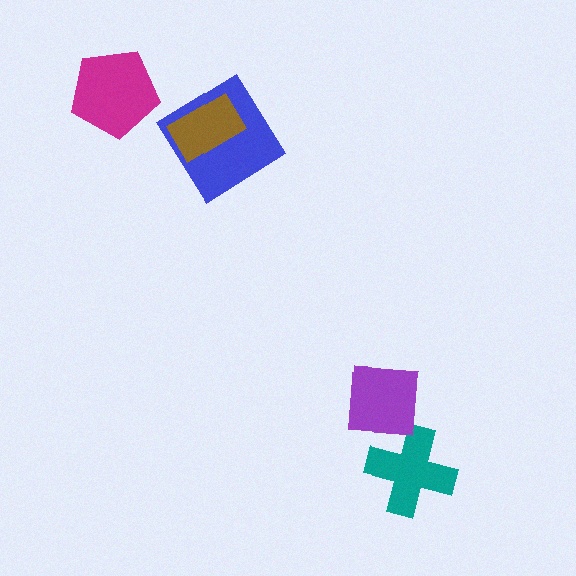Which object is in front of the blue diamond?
The brown rectangle is in front of the blue diamond.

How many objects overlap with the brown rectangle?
1 object overlaps with the brown rectangle.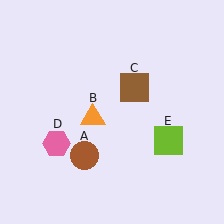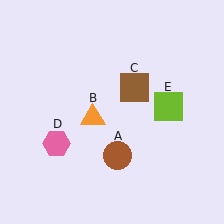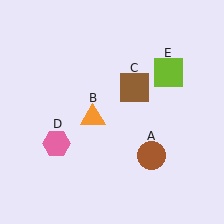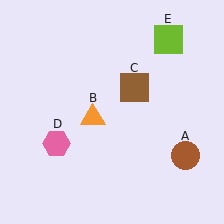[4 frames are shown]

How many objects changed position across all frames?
2 objects changed position: brown circle (object A), lime square (object E).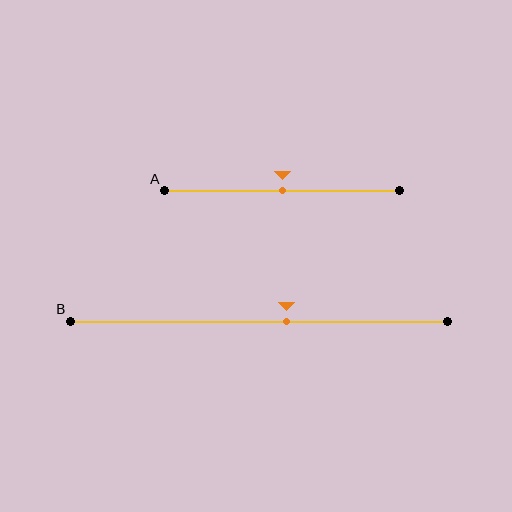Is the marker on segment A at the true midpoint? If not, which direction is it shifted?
Yes, the marker on segment A is at the true midpoint.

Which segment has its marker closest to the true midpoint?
Segment A has its marker closest to the true midpoint.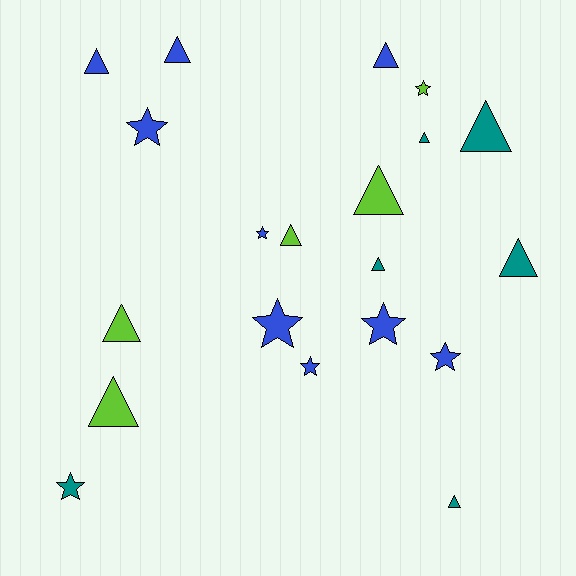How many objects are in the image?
There are 20 objects.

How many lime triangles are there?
There are 4 lime triangles.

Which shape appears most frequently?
Triangle, with 12 objects.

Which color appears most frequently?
Blue, with 9 objects.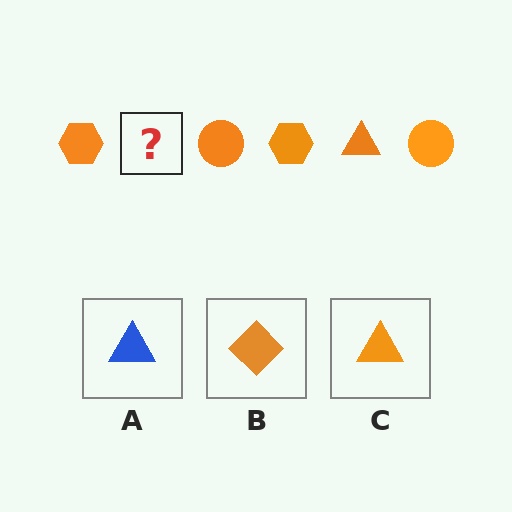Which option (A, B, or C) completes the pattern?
C.